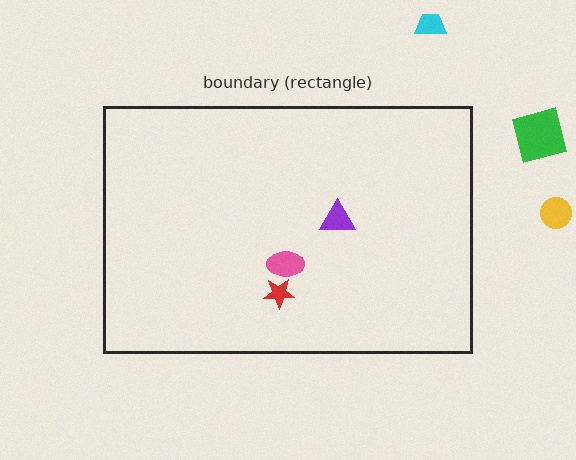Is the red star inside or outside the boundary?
Inside.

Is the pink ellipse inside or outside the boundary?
Inside.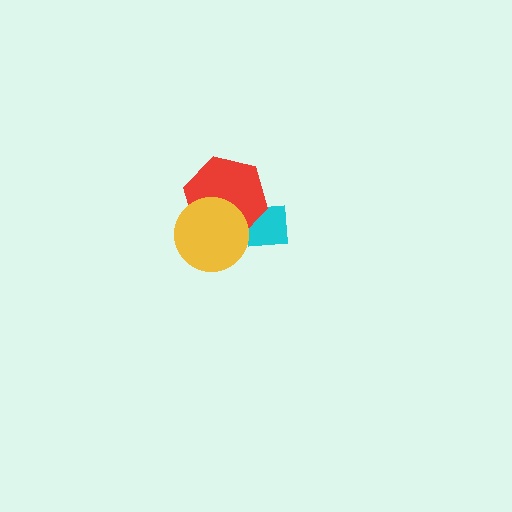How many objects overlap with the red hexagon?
2 objects overlap with the red hexagon.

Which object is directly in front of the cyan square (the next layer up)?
The red hexagon is directly in front of the cyan square.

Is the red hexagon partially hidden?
Yes, it is partially covered by another shape.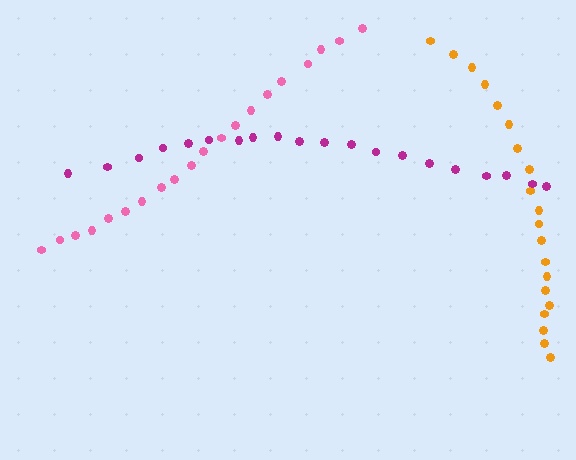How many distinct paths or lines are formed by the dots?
There are 3 distinct paths.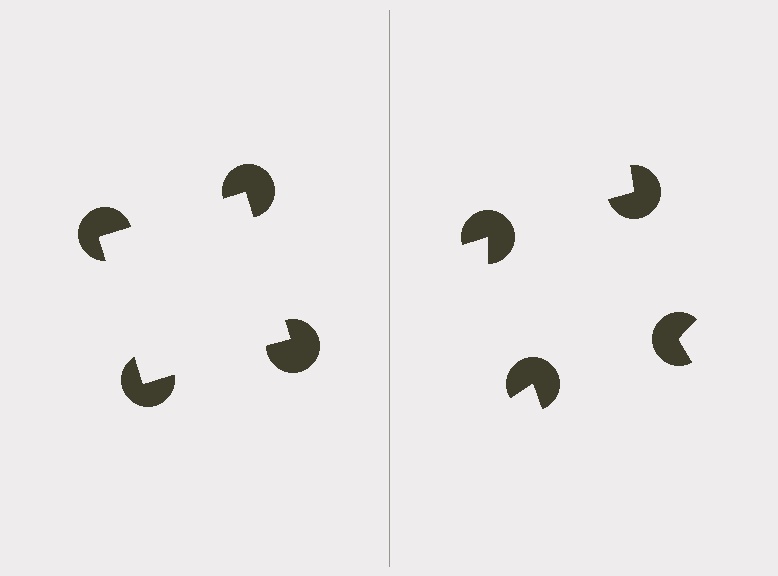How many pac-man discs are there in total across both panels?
8 — 4 on each side.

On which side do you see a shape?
An illusory square appears on the left side. On the right side the wedge cuts are rotated, so no coherent shape forms.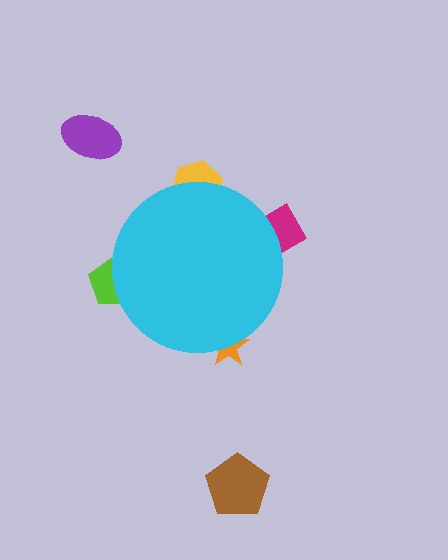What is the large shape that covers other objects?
A cyan circle.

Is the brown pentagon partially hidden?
No, the brown pentagon is fully visible.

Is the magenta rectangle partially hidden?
Yes, the magenta rectangle is partially hidden behind the cyan circle.